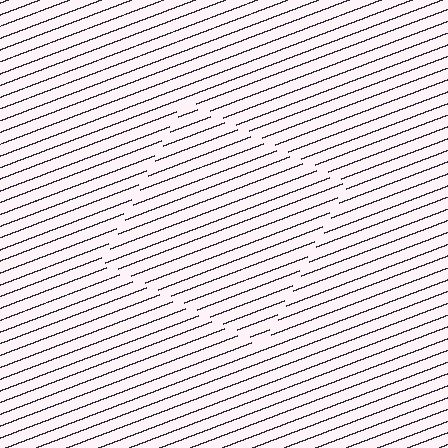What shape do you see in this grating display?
An illusory square. The interior of the shape contains the same grating, shifted by half a period — the contour is defined by the phase discontinuity where line-ends from the inner and outer gratings abut.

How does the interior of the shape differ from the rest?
The interior of the shape contains the same grating, shifted by half a period — the contour is defined by the phase discontinuity where line-ends from the inner and outer gratings abut.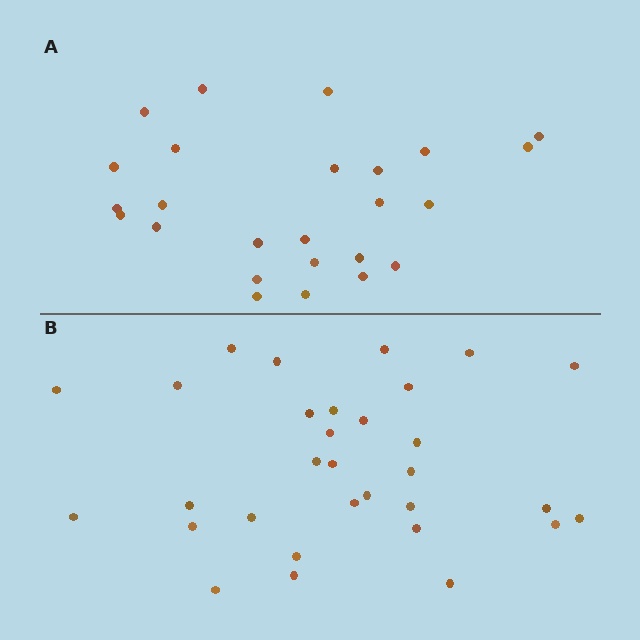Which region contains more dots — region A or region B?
Region B (the bottom region) has more dots.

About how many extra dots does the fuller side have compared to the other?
Region B has about 6 more dots than region A.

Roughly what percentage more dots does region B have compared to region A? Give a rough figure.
About 25% more.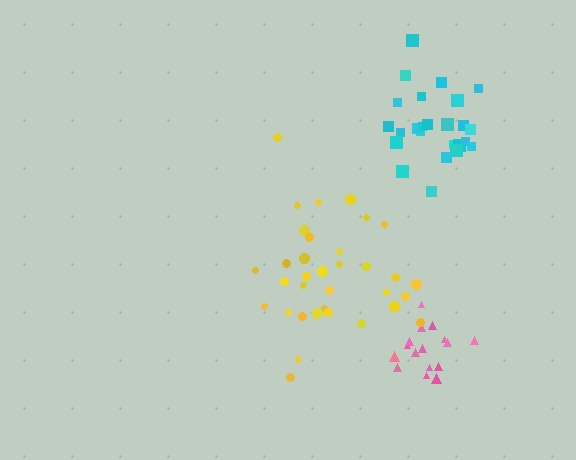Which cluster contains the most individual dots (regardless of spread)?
Yellow (34).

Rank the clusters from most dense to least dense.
pink, cyan, yellow.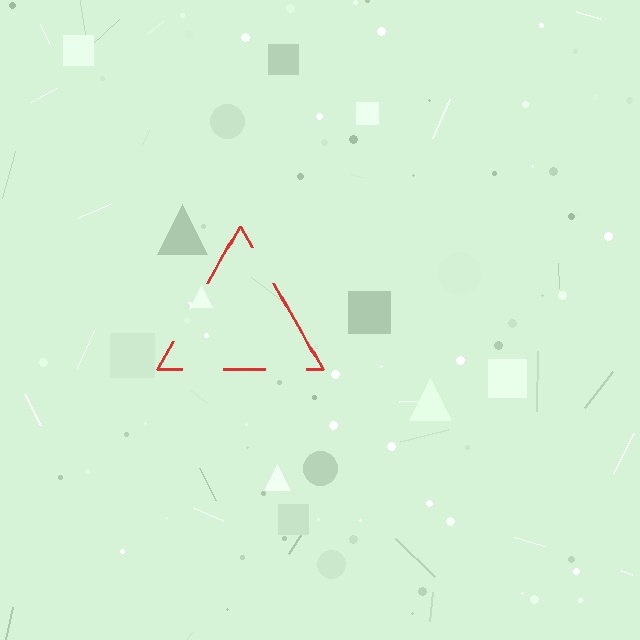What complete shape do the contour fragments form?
The contour fragments form a triangle.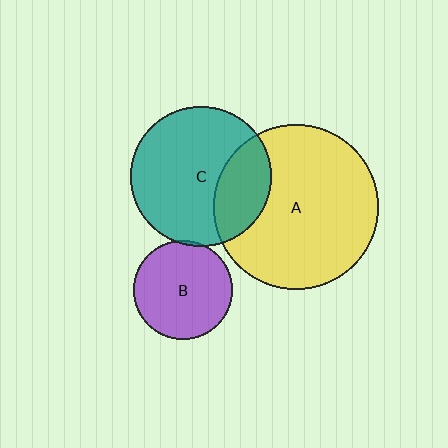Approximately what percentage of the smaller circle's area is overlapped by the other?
Approximately 25%.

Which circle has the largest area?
Circle A (yellow).